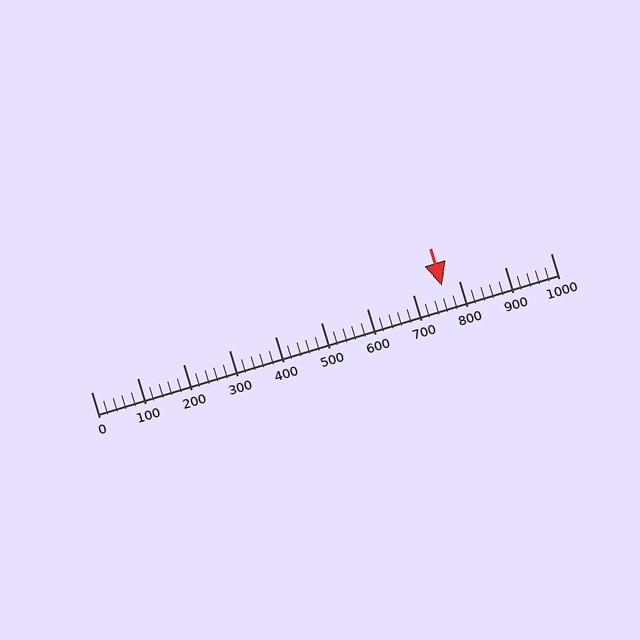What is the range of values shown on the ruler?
The ruler shows values from 0 to 1000.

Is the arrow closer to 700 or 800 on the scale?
The arrow is closer to 800.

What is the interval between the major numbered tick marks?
The major tick marks are spaced 100 units apart.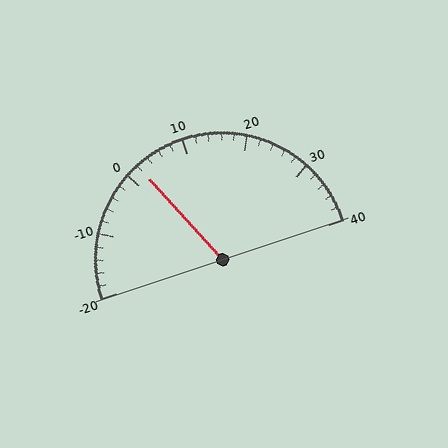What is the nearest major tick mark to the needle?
The nearest major tick mark is 0.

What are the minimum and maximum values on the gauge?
The gauge ranges from -20 to 40.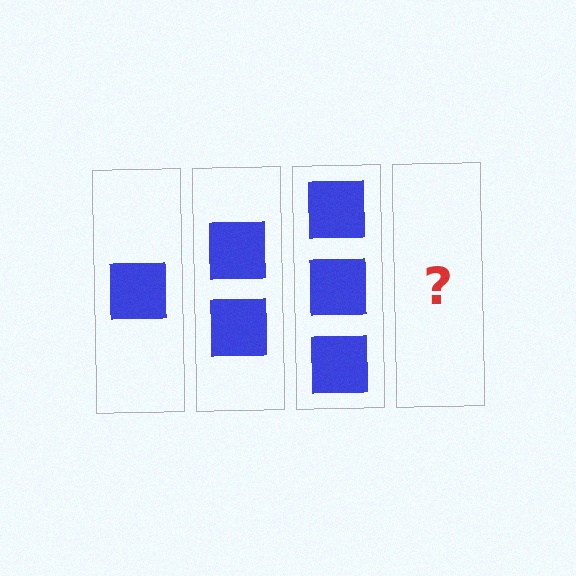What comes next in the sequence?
The next element should be 4 squares.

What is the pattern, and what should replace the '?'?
The pattern is that each step adds one more square. The '?' should be 4 squares.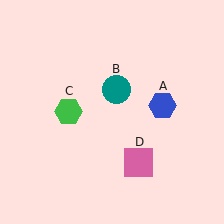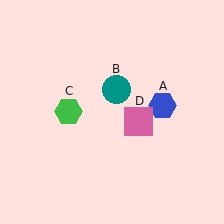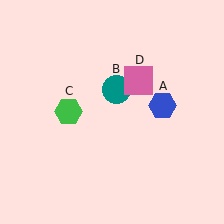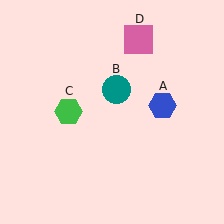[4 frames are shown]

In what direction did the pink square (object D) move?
The pink square (object D) moved up.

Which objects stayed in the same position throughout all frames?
Blue hexagon (object A) and teal circle (object B) and green hexagon (object C) remained stationary.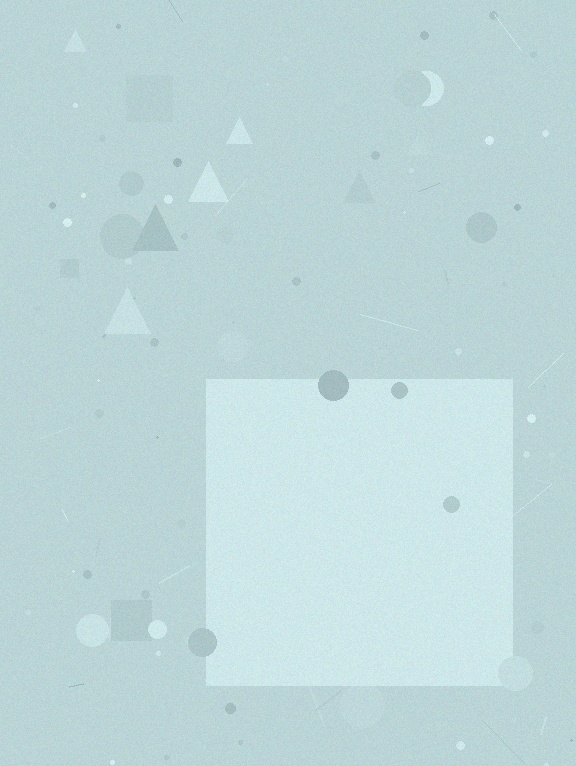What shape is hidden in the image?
A square is hidden in the image.